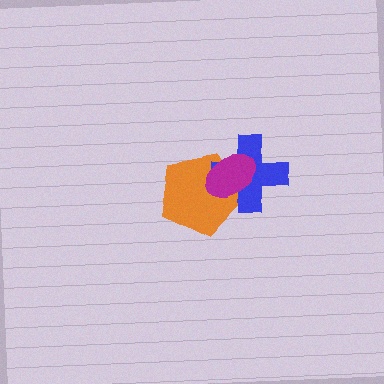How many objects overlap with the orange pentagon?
2 objects overlap with the orange pentagon.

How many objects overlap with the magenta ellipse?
2 objects overlap with the magenta ellipse.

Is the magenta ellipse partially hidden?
No, no other shape covers it.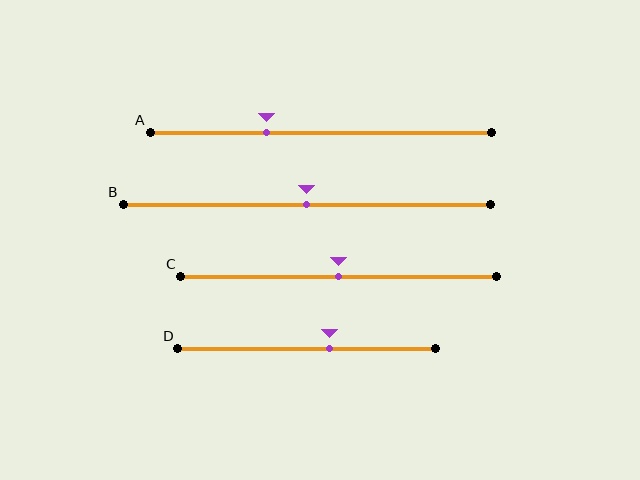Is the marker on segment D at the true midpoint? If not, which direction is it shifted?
No, the marker on segment D is shifted to the right by about 9% of the segment length.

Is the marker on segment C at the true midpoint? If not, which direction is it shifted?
Yes, the marker on segment C is at the true midpoint.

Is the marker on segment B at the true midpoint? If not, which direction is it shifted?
Yes, the marker on segment B is at the true midpoint.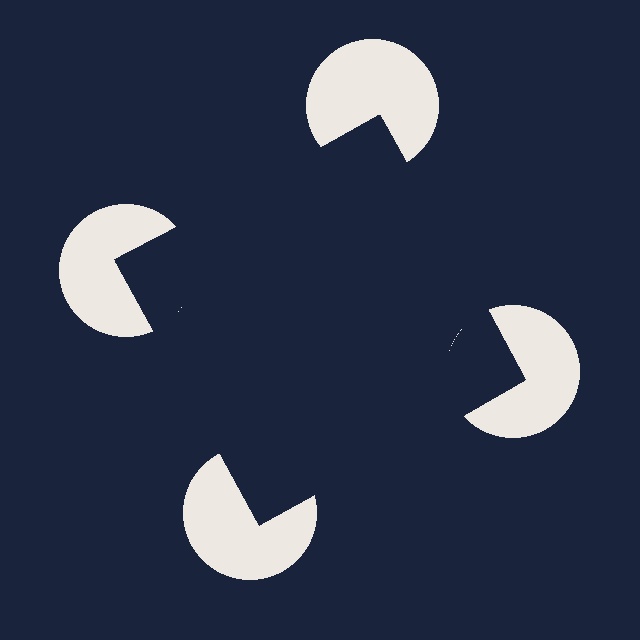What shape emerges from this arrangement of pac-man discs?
An illusory square — its edges are inferred from the aligned wedge cuts in the pac-man discs, not physically drawn.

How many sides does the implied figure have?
4 sides.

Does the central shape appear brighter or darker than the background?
It typically appears slightly darker than the background, even though no actual brightness change is drawn.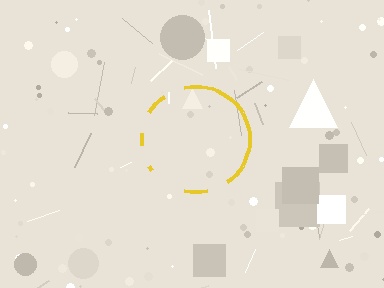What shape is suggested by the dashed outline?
The dashed outline suggests a circle.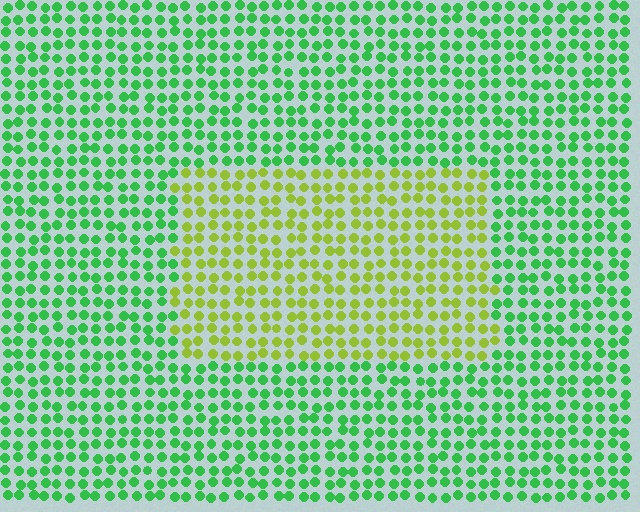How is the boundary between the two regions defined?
The boundary is defined purely by a slight shift in hue (about 51 degrees). Spacing, size, and orientation are identical on both sides.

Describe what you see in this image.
The image is filled with small green elements in a uniform arrangement. A rectangle-shaped region is visible where the elements are tinted to a slightly different hue, forming a subtle color boundary.